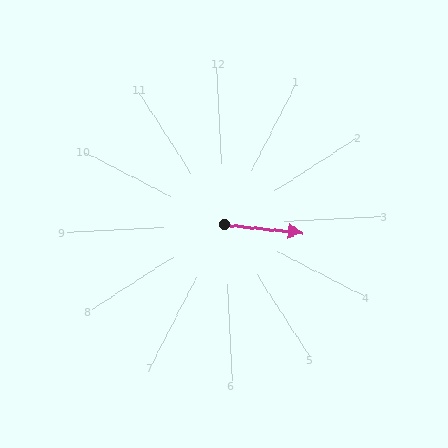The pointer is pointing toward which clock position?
Roughly 3 o'clock.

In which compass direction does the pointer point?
East.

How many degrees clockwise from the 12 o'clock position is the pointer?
Approximately 99 degrees.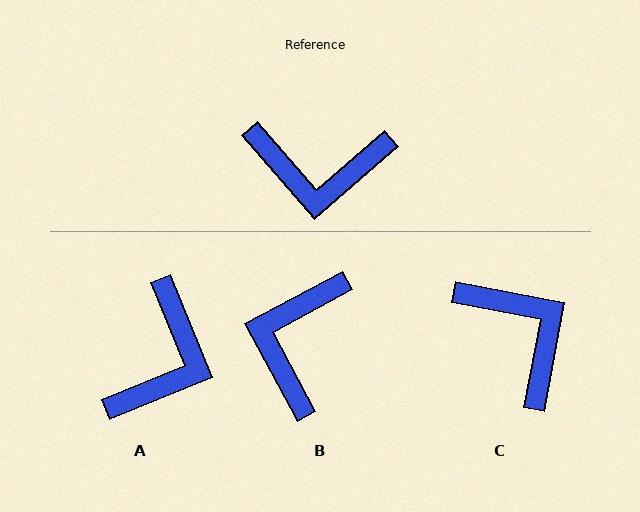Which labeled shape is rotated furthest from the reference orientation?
C, about 128 degrees away.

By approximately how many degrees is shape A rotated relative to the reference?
Approximately 71 degrees counter-clockwise.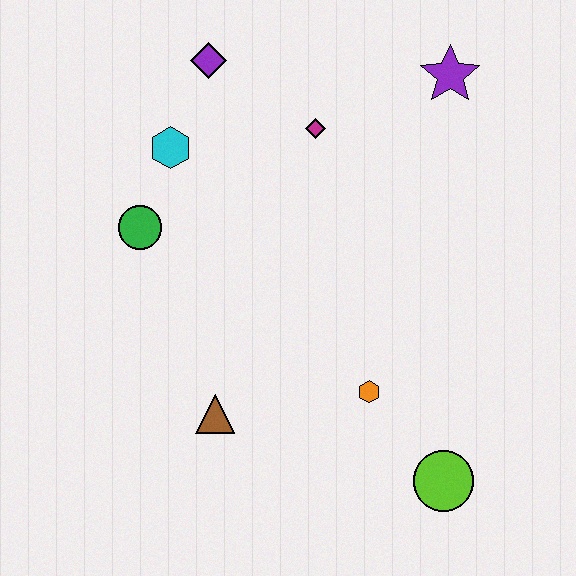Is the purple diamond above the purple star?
Yes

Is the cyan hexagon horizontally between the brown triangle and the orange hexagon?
No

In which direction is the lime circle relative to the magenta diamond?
The lime circle is below the magenta diamond.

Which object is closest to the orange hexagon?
The lime circle is closest to the orange hexagon.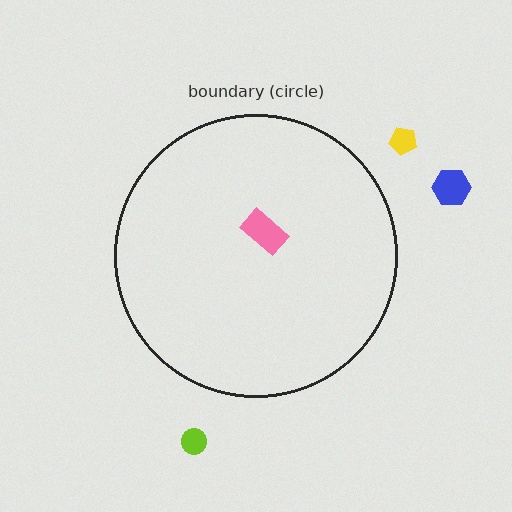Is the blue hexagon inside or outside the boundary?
Outside.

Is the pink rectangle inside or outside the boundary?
Inside.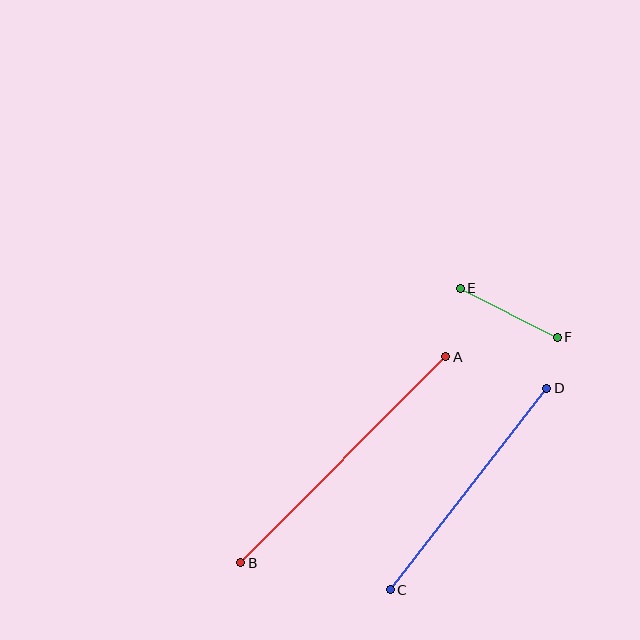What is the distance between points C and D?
The distance is approximately 255 pixels.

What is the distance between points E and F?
The distance is approximately 109 pixels.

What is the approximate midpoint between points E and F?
The midpoint is at approximately (509, 313) pixels.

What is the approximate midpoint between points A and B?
The midpoint is at approximately (343, 460) pixels.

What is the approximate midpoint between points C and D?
The midpoint is at approximately (469, 489) pixels.